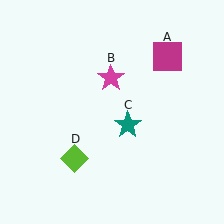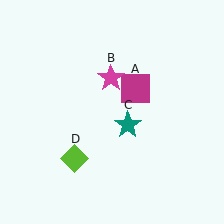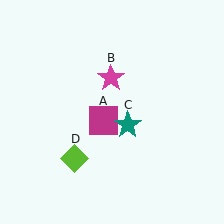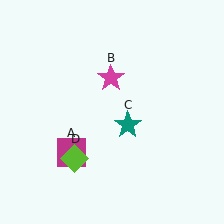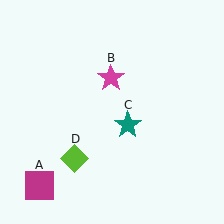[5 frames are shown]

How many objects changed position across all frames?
1 object changed position: magenta square (object A).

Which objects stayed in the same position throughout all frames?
Magenta star (object B) and teal star (object C) and lime diamond (object D) remained stationary.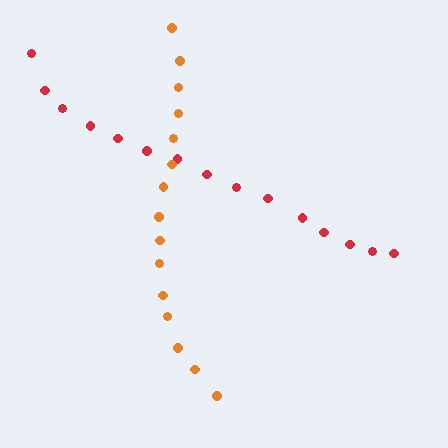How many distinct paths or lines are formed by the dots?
There are 2 distinct paths.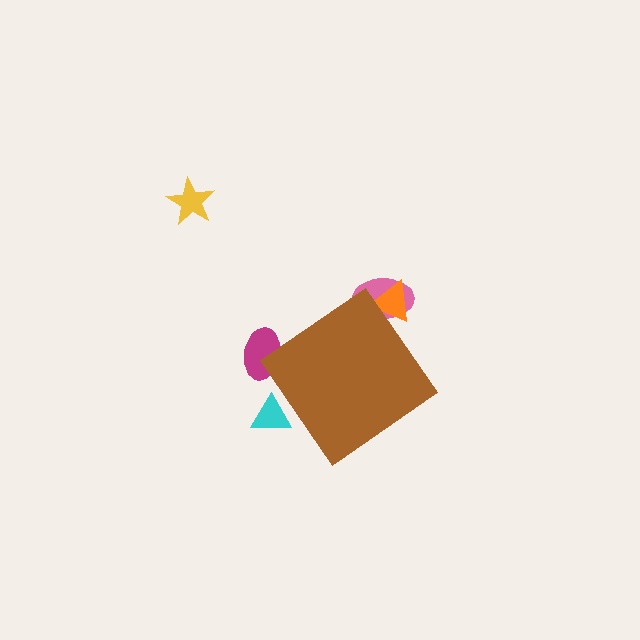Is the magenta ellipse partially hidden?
Yes, the magenta ellipse is partially hidden behind the brown diamond.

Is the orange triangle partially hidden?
Yes, the orange triangle is partially hidden behind the brown diamond.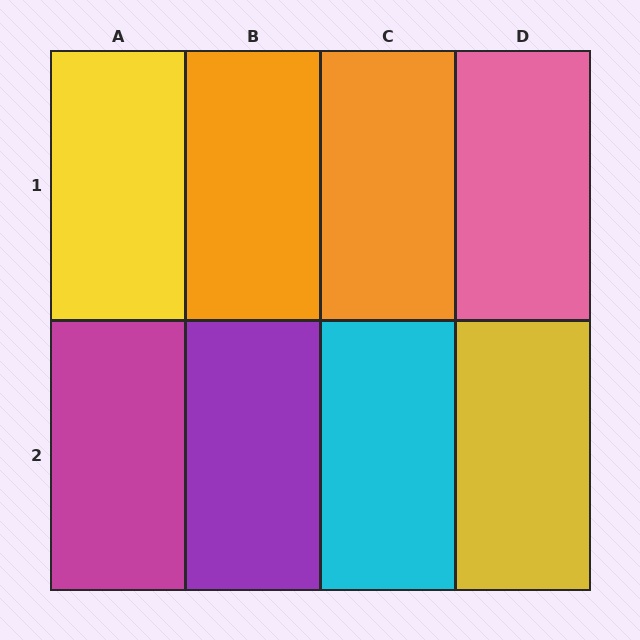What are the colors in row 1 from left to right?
Yellow, orange, orange, pink.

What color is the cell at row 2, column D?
Yellow.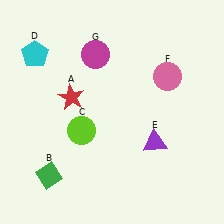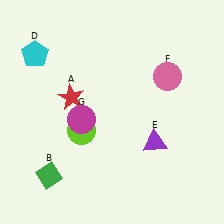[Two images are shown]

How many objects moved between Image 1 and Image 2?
1 object moved between the two images.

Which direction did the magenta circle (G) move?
The magenta circle (G) moved down.